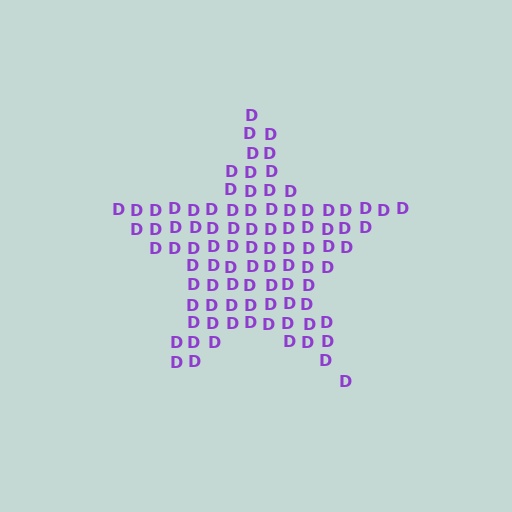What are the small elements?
The small elements are letter D's.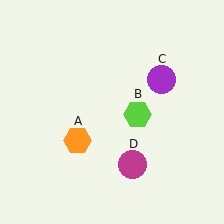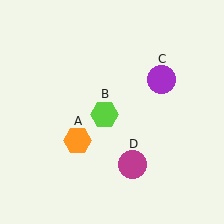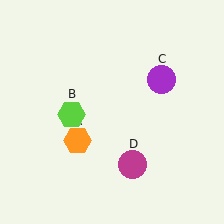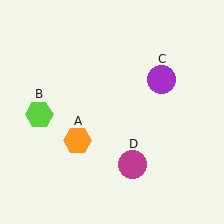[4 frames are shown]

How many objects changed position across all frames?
1 object changed position: lime hexagon (object B).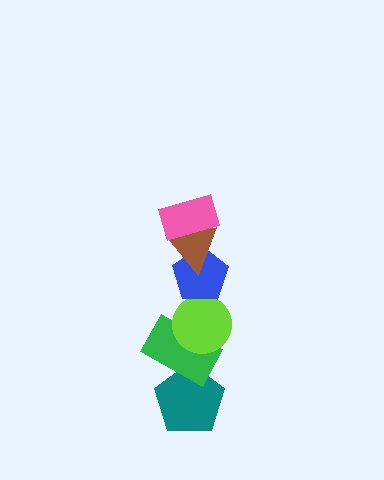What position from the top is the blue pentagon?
The blue pentagon is 3rd from the top.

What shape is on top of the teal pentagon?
The green rectangle is on top of the teal pentagon.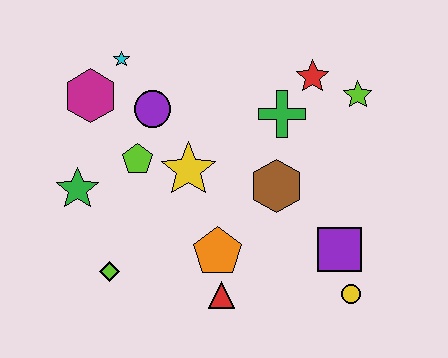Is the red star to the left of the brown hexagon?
No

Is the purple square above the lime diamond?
Yes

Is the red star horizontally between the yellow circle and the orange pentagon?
Yes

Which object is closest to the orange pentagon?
The red triangle is closest to the orange pentagon.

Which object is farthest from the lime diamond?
The lime star is farthest from the lime diamond.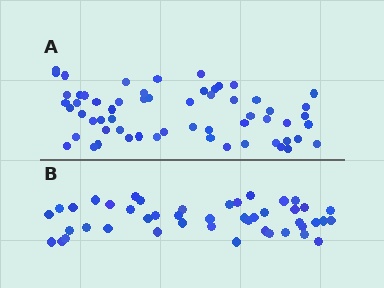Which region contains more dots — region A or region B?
Region A (the top region) has more dots.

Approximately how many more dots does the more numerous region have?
Region A has approximately 15 more dots than region B.